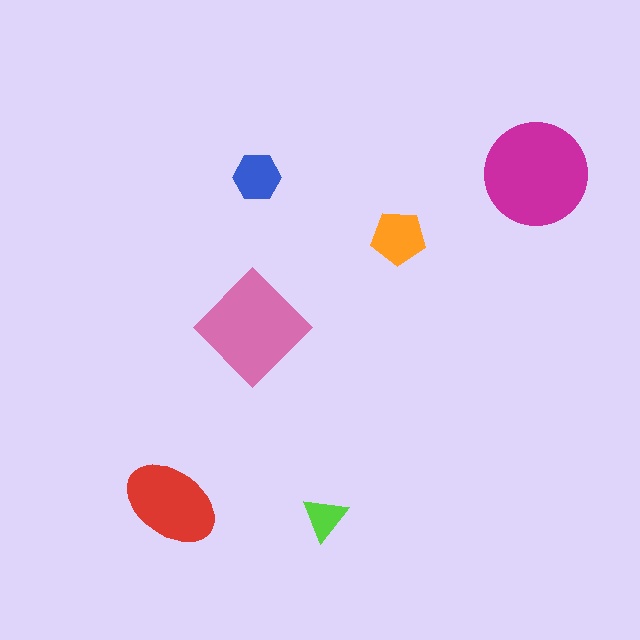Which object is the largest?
The magenta circle.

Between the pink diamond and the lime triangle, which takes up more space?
The pink diamond.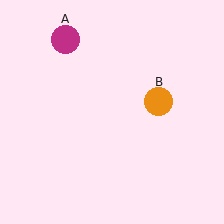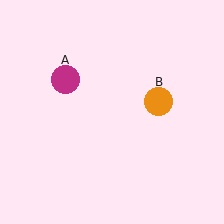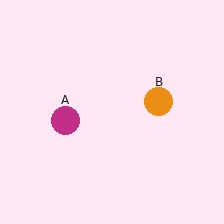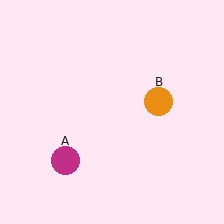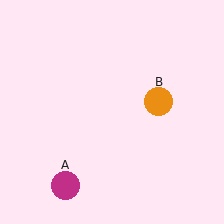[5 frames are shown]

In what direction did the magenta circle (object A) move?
The magenta circle (object A) moved down.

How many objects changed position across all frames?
1 object changed position: magenta circle (object A).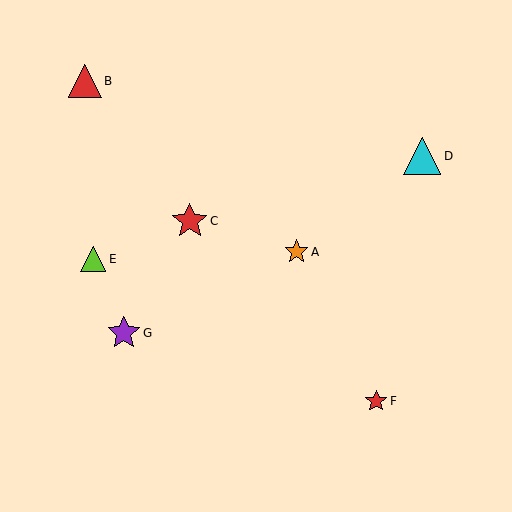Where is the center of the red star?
The center of the red star is at (190, 221).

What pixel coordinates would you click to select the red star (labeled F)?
Click at (376, 401) to select the red star F.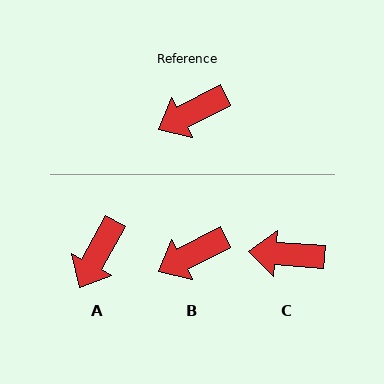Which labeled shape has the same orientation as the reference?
B.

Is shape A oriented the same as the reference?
No, it is off by about 34 degrees.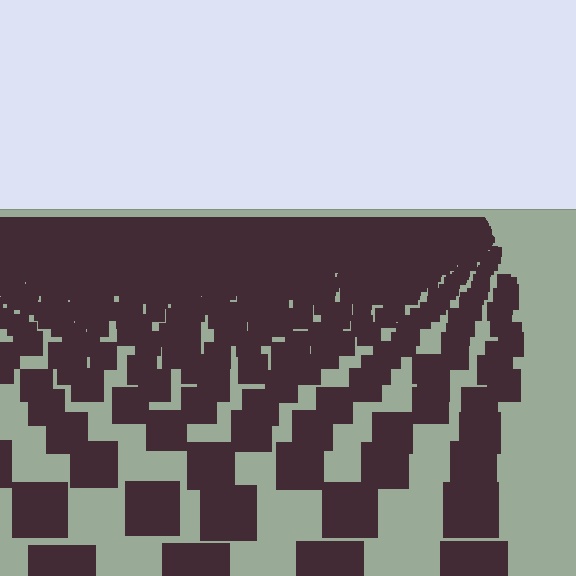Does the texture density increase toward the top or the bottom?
Density increases toward the top.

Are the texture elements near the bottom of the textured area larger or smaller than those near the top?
Larger. Near the bottom, elements are closer to the viewer and appear at a bigger on-screen size.